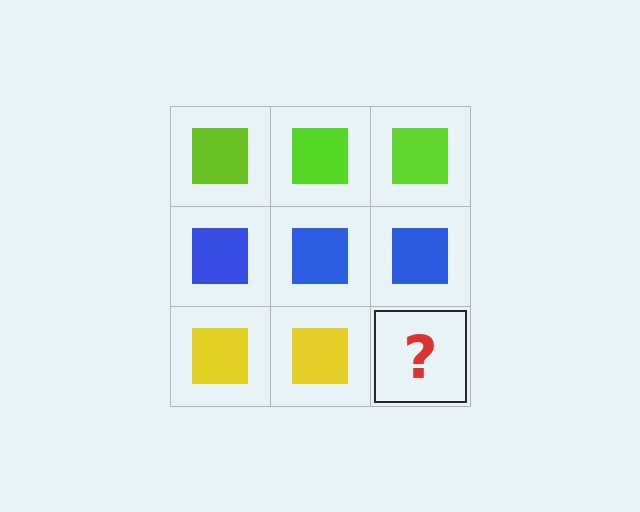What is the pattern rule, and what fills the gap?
The rule is that each row has a consistent color. The gap should be filled with a yellow square.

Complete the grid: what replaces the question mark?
The question mark should be replaced with a yellow square.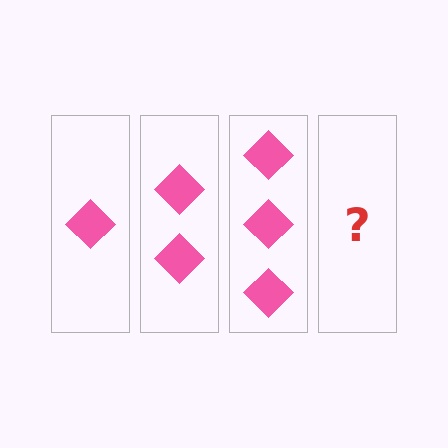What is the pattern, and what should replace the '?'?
The pattern is that each step adds one more diamond. The '?' should be 4 diamonds.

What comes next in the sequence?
The next element should be 4 diamonds.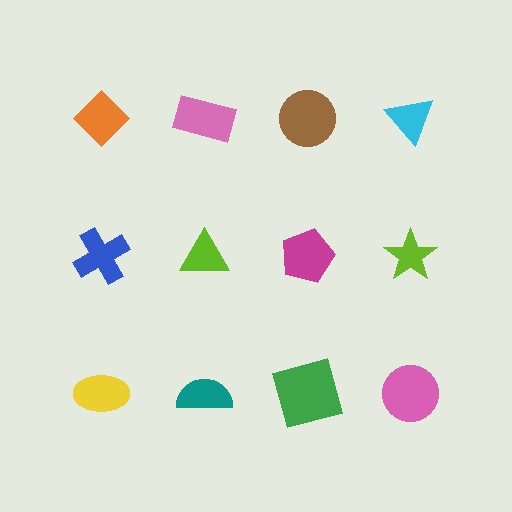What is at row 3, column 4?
A pink circle.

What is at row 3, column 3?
A green square.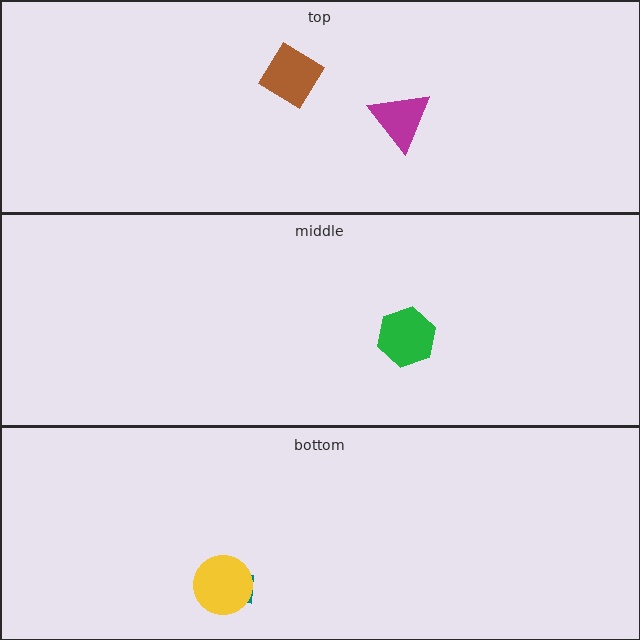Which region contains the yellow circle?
The bottom region.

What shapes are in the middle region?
The green hexagon.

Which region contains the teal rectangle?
The bottom region.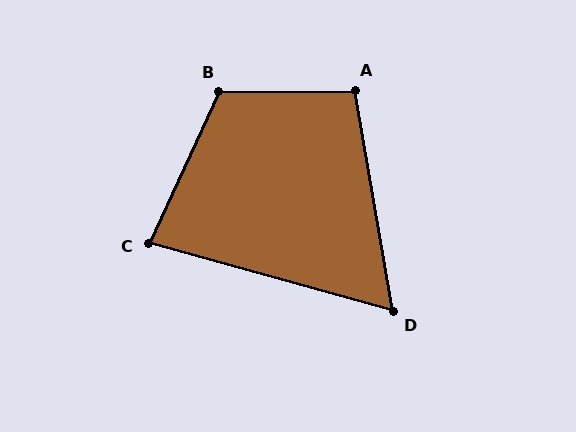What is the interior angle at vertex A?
Approximately 99 degrees (obtuse).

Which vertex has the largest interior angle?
B, at approximately 115 degrees.